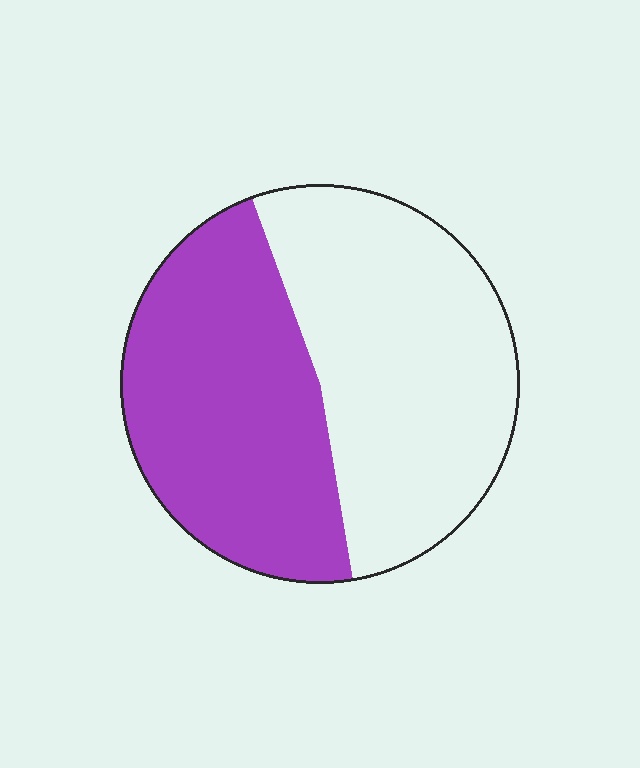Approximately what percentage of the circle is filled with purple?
Approximately 45%.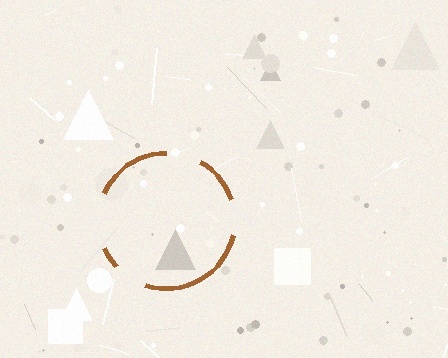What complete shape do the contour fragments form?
The contour fragments form a circle.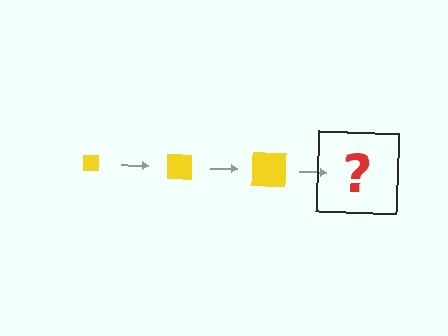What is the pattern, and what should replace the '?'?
The pattern is that the square gets progressively larger each step. The '?' should be a yellow square, larger than the previous one.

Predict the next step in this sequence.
The next step is a yellow square, larger than the previous one.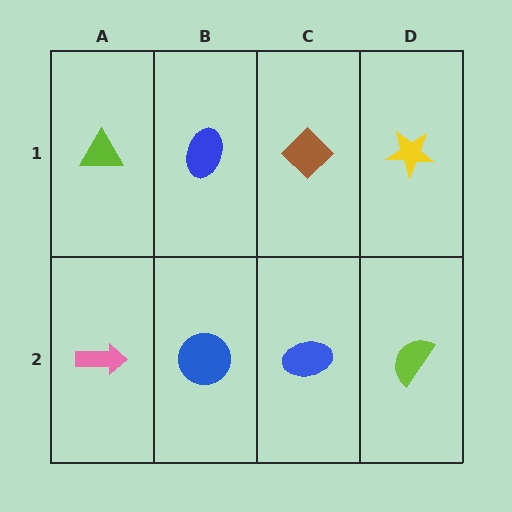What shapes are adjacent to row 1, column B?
A blue circle (row 2, column B), a lime triangle (row 1, column A), a brown diamond (row 1, column C).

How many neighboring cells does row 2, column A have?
2.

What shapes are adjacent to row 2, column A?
A lime triangle (row 1, column A), a blue circle (row 2, column B).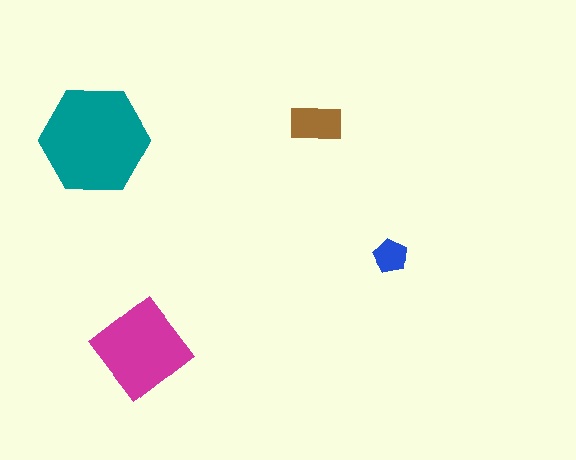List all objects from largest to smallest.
The teal hexagon, the magenta diamond, the brown rectangle, the blue pentagon.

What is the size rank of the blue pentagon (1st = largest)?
4th.